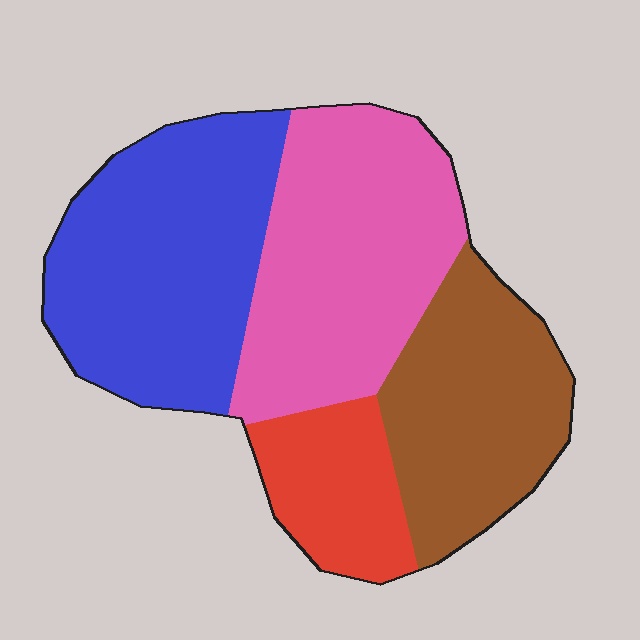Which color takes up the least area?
Red, at roughly 15%.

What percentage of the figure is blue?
Blue covers about 30% of the figure.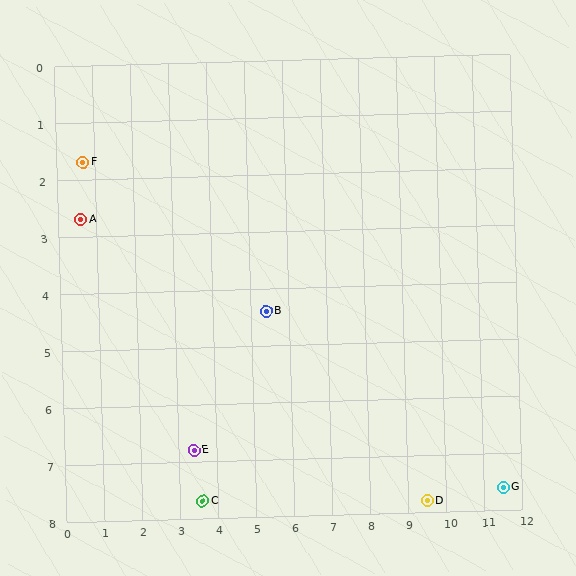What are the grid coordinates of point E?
Point E is at approximately (3.4, 6.8).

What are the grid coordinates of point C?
Point C is at approximately (3.6, 7.7).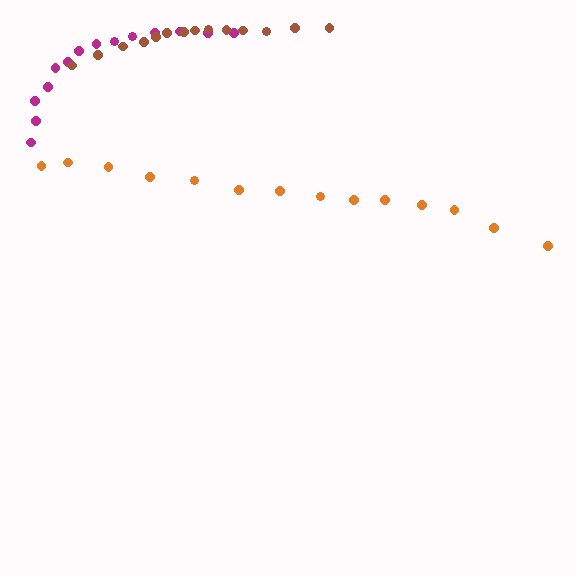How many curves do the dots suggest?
There are 3 distinct paths.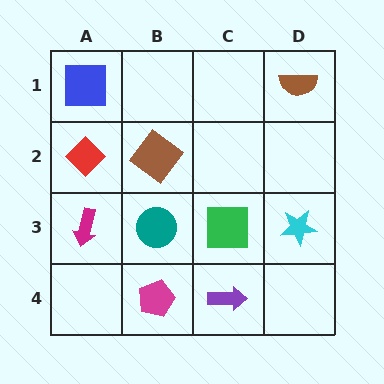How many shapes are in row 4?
2 shapes.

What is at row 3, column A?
A magenta arrow.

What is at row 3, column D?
A cyan star.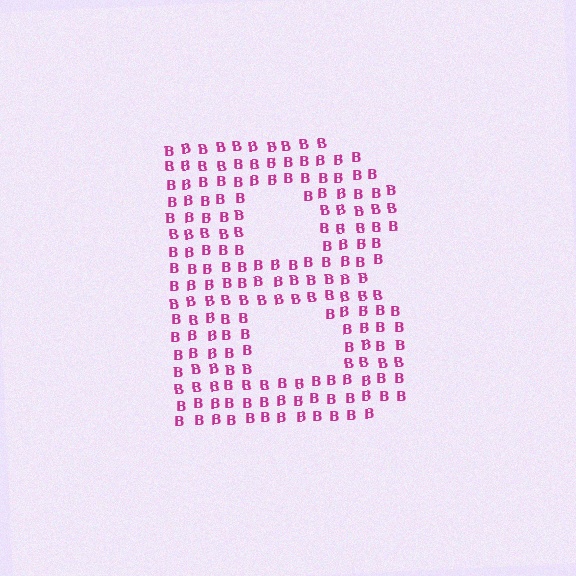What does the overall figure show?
The overall figure shows the letter B.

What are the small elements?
The small elements are letter B's.